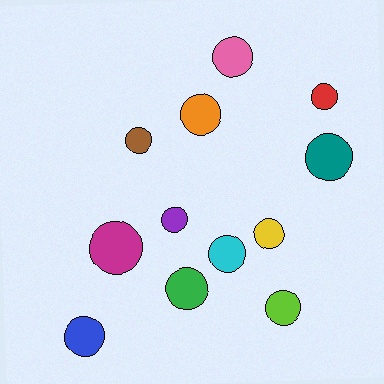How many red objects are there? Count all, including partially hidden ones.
There is 1 red object.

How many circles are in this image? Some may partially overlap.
There are 12 circles.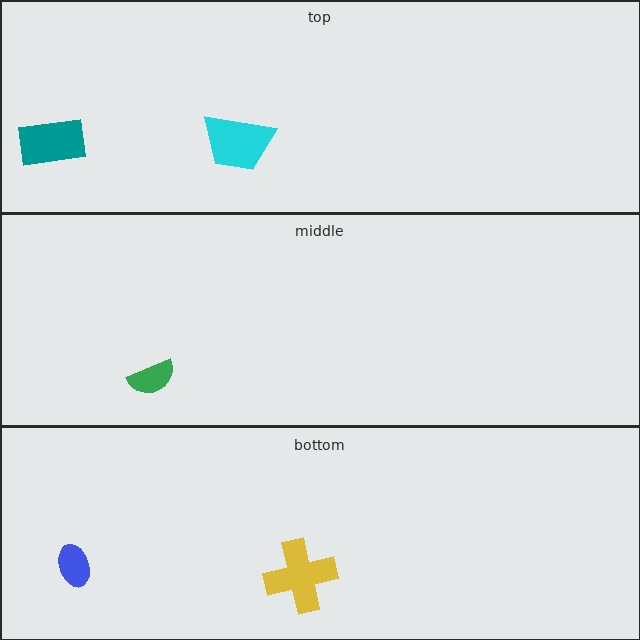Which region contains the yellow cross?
The bottom region.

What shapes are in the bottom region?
The blue ellipse, the yellow cross.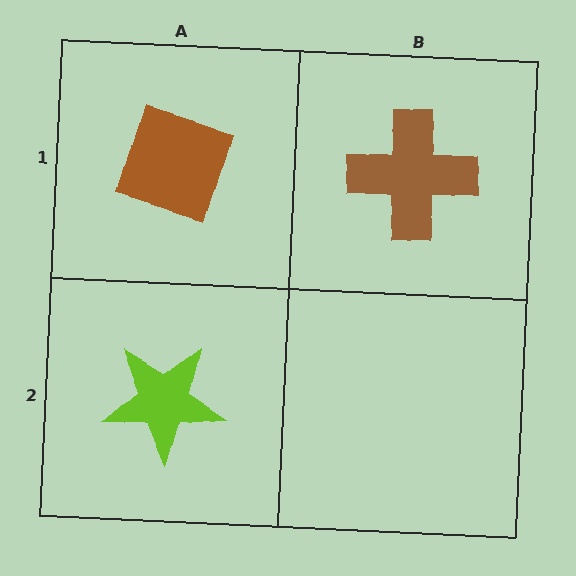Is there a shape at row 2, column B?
No, that cell is empty.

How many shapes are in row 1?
2 shapes.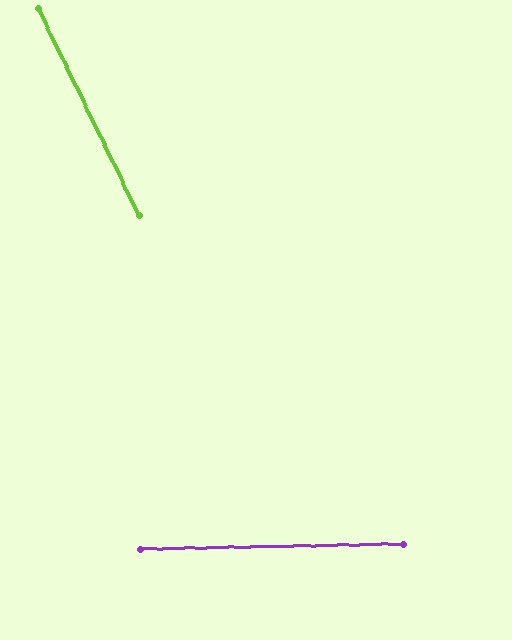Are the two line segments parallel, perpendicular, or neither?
Neither parallel nor perpendicular — they differ by about 65°.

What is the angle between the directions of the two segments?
Approximately 65 degrees.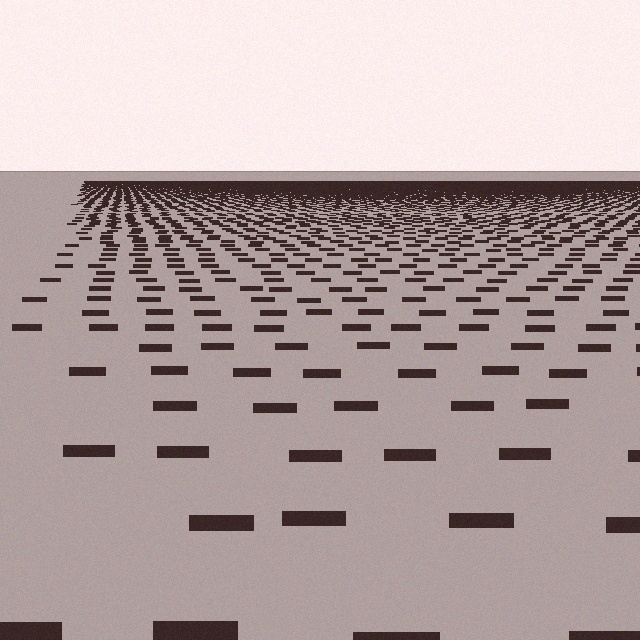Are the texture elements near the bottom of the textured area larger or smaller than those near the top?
Larger. Near the bottom, elements are closer to the viewer and appear at a bigger on-screen size.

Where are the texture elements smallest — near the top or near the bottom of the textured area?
Near the top.